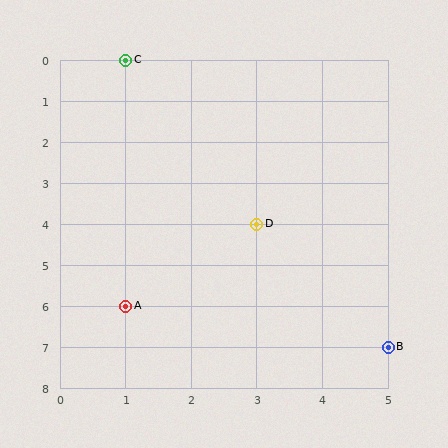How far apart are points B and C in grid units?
Points B and C are 4 columns and 7 rows apart (about 8.1 grid units diagonally).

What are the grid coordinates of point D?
Point D is at grid coordinates (3, 4).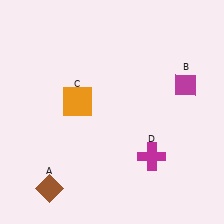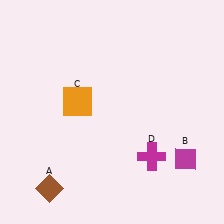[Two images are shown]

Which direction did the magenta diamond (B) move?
The magenta diamond (B) moved down.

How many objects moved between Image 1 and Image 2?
1 object moved between the two images.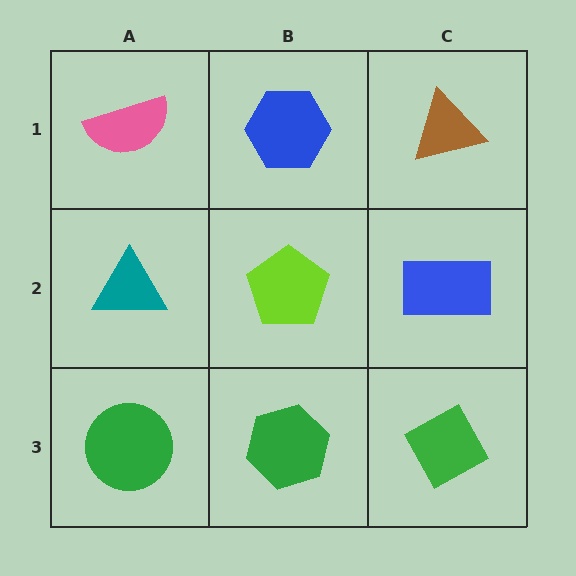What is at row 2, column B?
A lime pentagon.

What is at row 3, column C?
A green diamond.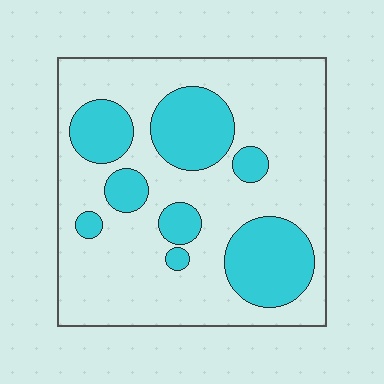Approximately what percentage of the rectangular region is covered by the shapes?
Approximately 30%.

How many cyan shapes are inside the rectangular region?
8.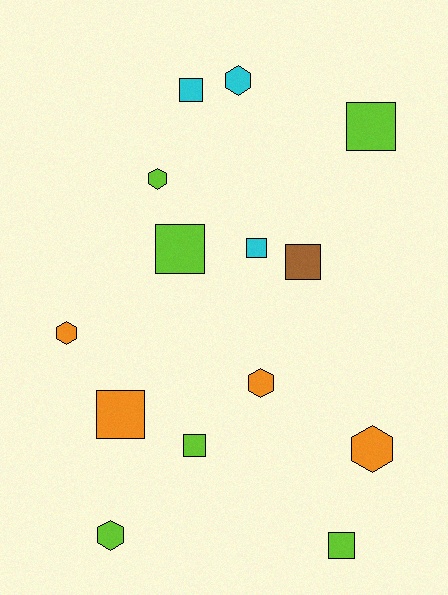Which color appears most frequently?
Lime, with 6 objects.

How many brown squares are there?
There is 1 brown square.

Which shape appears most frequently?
Square, with 8 objects.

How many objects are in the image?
There are 14 objects.